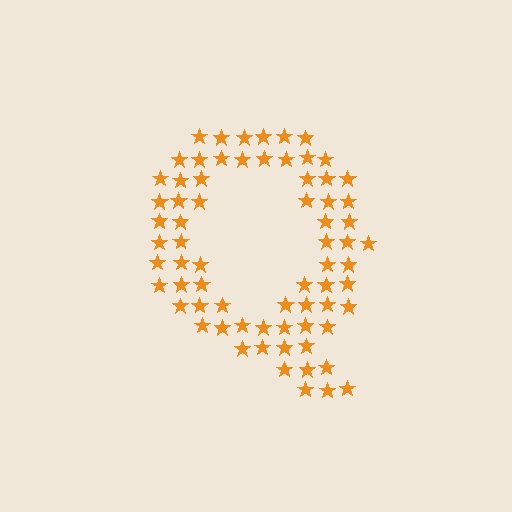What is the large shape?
The large shape is the letter Q.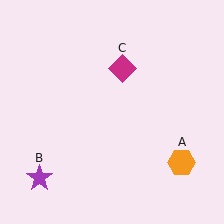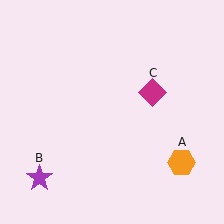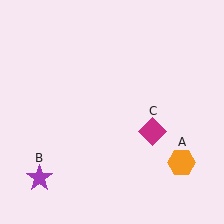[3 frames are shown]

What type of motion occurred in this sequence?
The magenta diamond (object C) rotated clockwise around the center of the scene.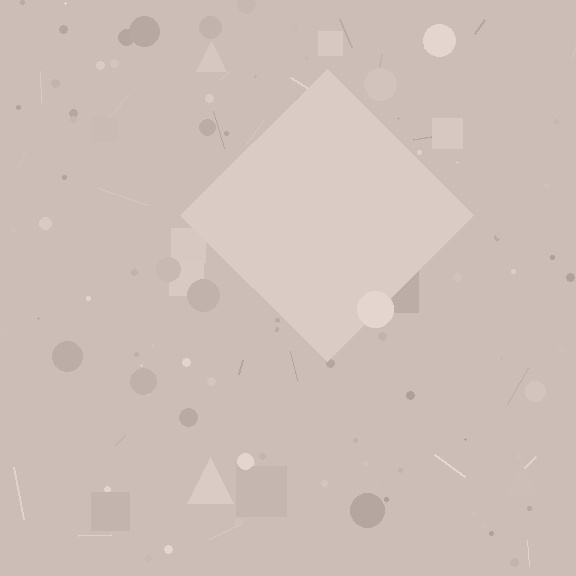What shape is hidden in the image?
A diamond is hidden in the image.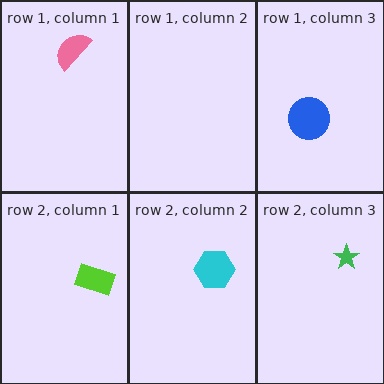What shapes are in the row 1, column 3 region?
The blue circle.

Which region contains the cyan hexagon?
The row 2, column 2 region.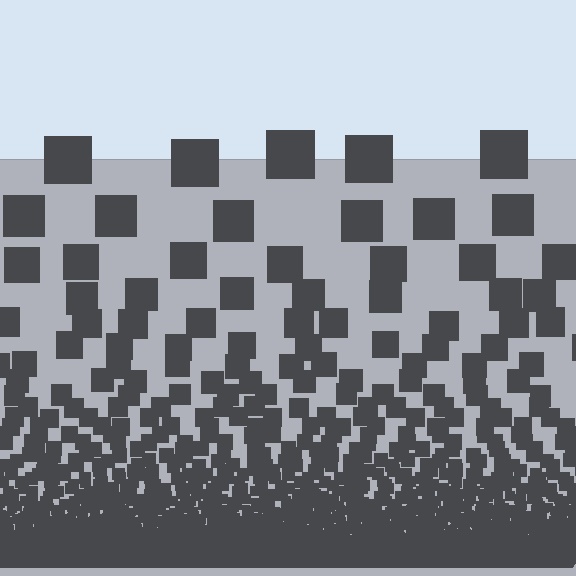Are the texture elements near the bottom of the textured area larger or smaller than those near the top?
Smaller. The gradient is inverted — elements near the bottom are smaller and denser.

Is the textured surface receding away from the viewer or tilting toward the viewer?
The surface appears to tilt toward the viewer. Texture elements get larger and sparser toward the top.